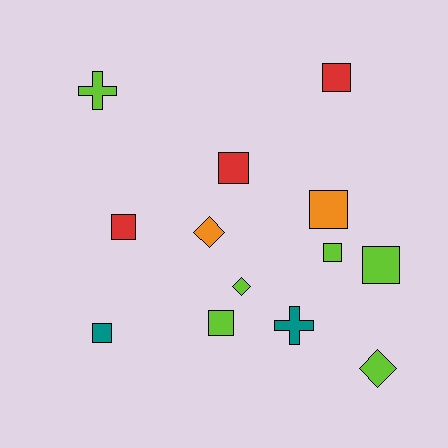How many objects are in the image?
There are 13 objects.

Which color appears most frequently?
Lime, with 6 objects.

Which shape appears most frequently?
Square, with 8 objects.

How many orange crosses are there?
There are no orange crosses.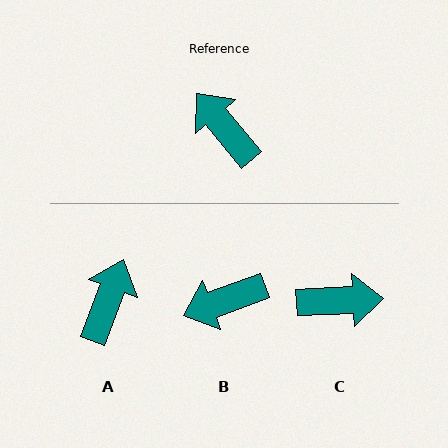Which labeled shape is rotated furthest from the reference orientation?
C, about 127 degrees away.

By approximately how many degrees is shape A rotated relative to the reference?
Approximately 60 degrees clockwise.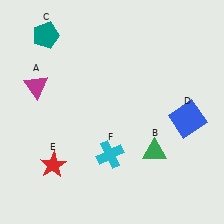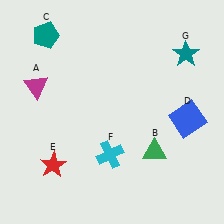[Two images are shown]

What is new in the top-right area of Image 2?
A teal star (G) was added in the top-right area of Image 2.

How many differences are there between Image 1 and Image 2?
There is 1 difference between the two images.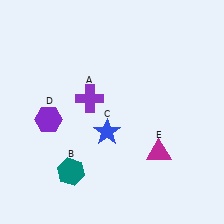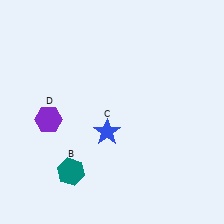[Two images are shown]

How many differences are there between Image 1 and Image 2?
There are 2 differences between the two images.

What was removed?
The purple cross (A), the magenta triangle (E) were removed in Image 2.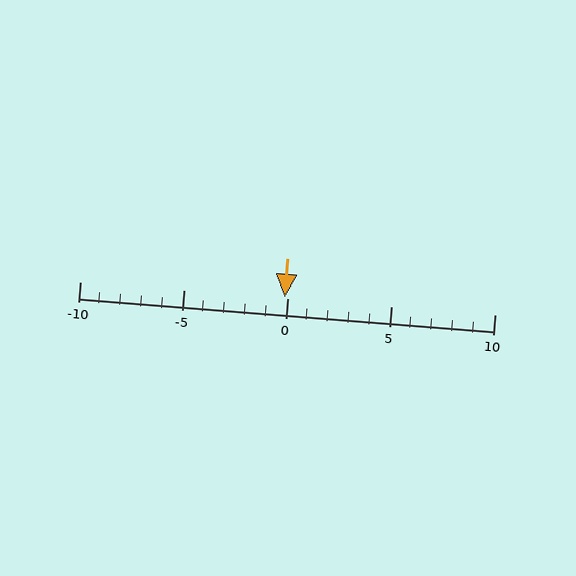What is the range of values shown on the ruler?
The ruler shows values from -10 to 10.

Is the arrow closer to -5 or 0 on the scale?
The arrow is closer to 0.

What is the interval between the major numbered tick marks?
The major tick marks are spaced 5 units apart.